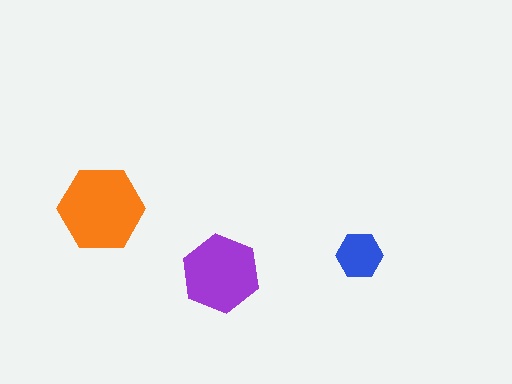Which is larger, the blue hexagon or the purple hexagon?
The purple one.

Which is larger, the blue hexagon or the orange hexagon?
The orange one.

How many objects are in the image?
There are 3 objects in the image.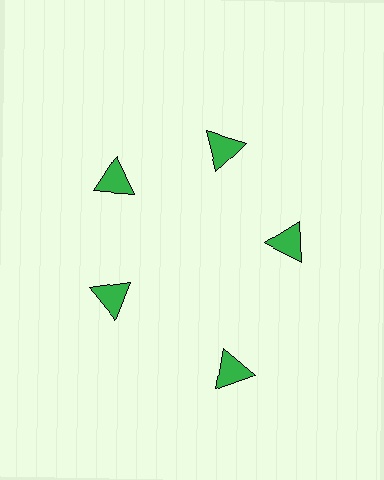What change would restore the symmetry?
The symmetry would be restored by moving it inward, back onto the ring so that all 5 triangles sit at equal angles and equal distance from the center.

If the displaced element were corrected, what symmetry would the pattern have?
It would have 5-fold rotational symmetry — the pattern would map onto itself every 72 degrees.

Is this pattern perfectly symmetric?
No. The 5 green triangles are arranged in a ring, but one element near the 5 o'clock position is pushed outward from the center, breaking the 5-fold rotational symmetry.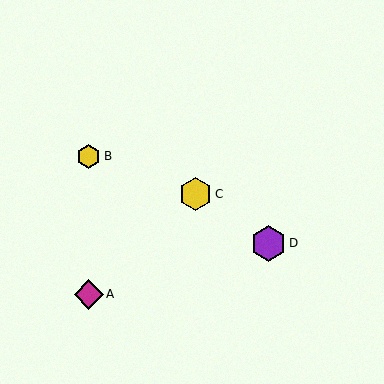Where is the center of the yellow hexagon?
The center of the yellow hexagon is at (196, 194).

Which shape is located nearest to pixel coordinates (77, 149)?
The yellow hexagon (labeled B) at (89, 156) is nearest to that location.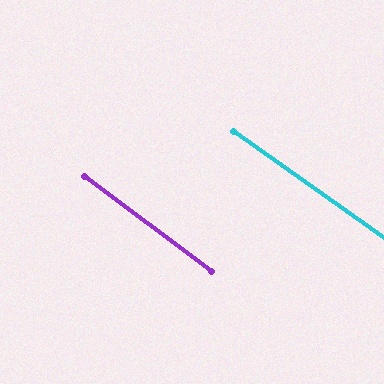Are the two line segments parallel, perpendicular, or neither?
Parallel — their directions differ by only 1.7°.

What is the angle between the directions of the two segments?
Approximately 2 degrees.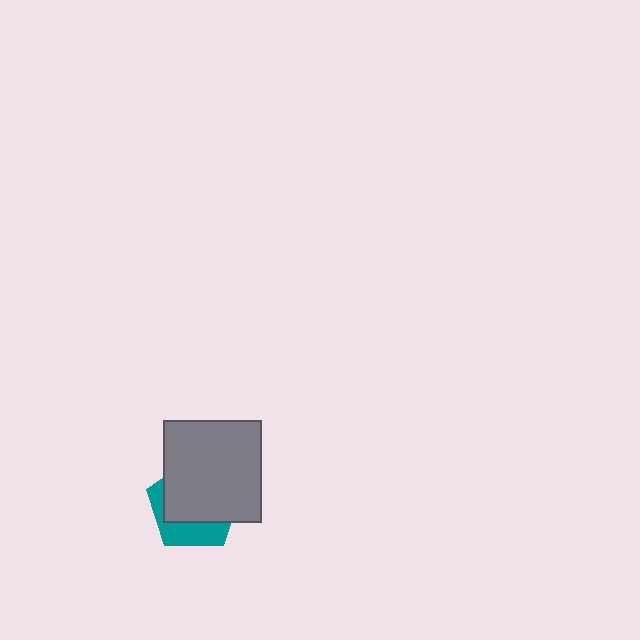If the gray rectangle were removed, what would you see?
You would see the complete teal pentagon.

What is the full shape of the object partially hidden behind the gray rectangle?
The partially hidden object is a teal pentagon.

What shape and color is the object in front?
The object in front is a gray rectangle.